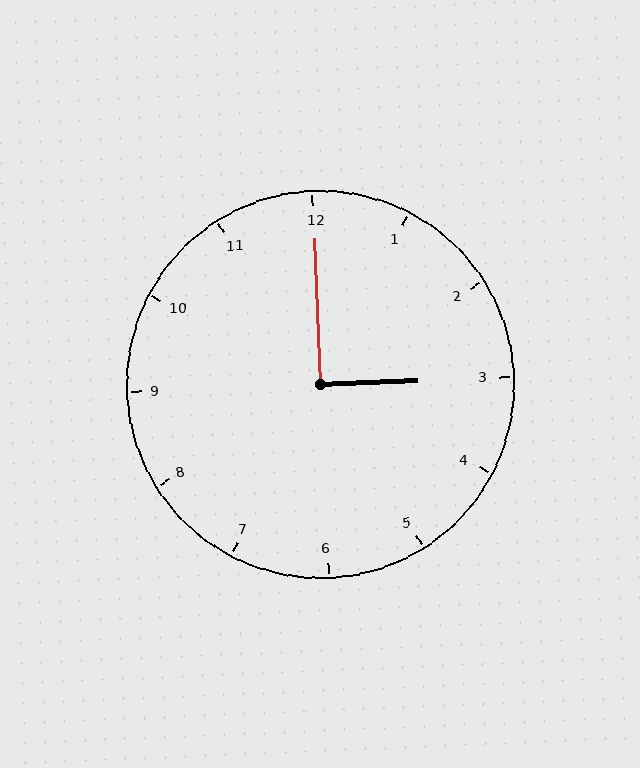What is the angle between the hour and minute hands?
Approximately 90 degrees.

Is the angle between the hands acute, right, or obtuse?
It is right.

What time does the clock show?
3:00.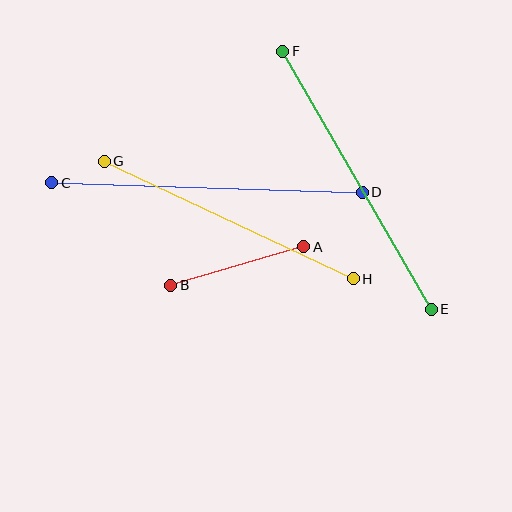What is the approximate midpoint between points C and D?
The midpoint is at approximately (207, 187) pixels.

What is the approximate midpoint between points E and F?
The midpoint is at approximately (357, 180) pixels.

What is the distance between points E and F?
The distance is approximately 298 pixels.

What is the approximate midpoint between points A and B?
The midpoint is at approximately (237, 266) pixels.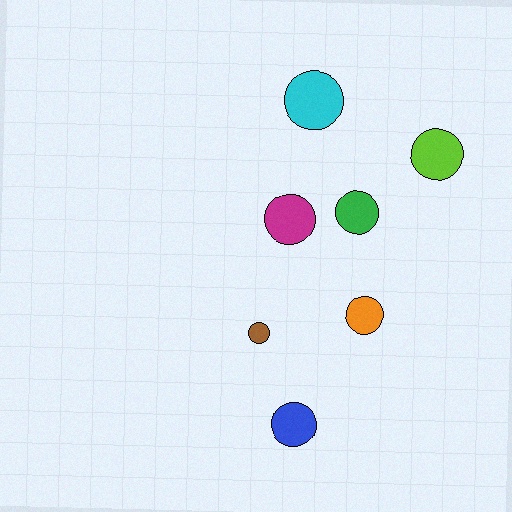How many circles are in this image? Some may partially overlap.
There are 7 circles.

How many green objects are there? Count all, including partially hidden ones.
There is 1 green object.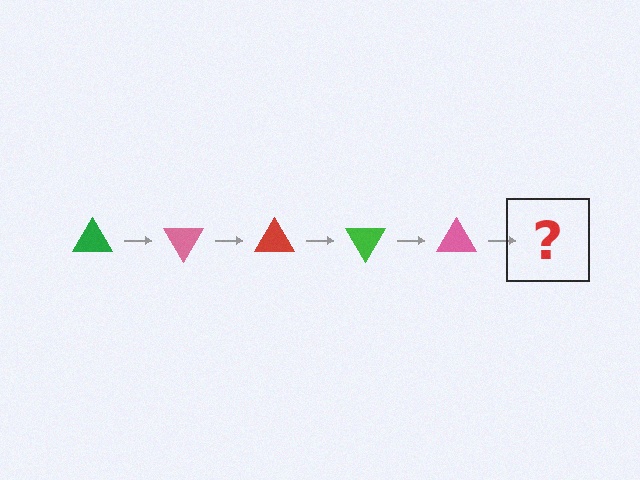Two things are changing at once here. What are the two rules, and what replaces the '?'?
The two rules are that it rotates 60 degrees each step and the color cycles through green, pink, and red. The '?' should be a red triangle, rotated 300 degrees from the start.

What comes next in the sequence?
The next element should be a red triangle, rotated 300 degrees from the start.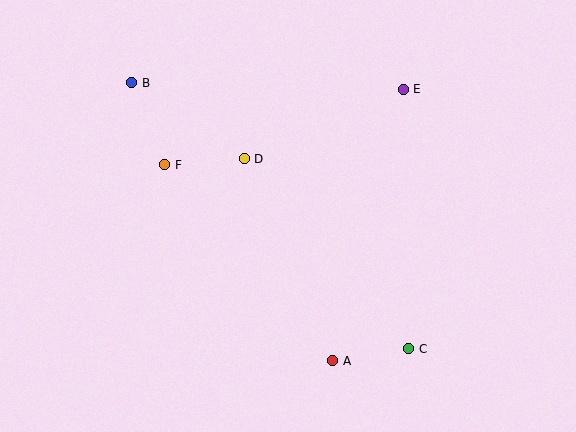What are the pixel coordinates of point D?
Point D is at (244, 159).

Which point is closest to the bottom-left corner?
Point F is closest to the bottom-left corner.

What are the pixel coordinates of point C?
Point C is at (409, 349).